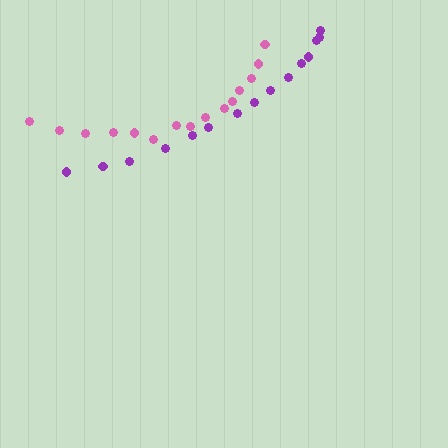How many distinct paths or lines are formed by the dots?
There are 2 distinct paths.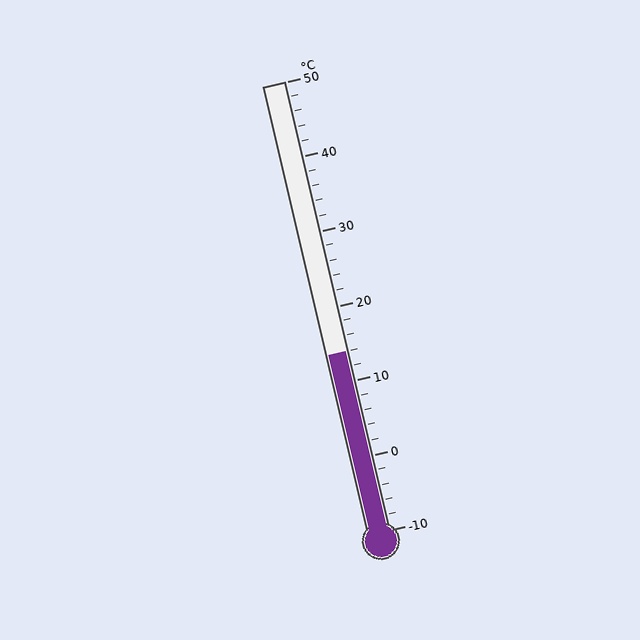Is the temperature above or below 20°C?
The temperature is below 20°C.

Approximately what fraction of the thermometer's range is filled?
The thermometer is filled to approximately 40% of its range.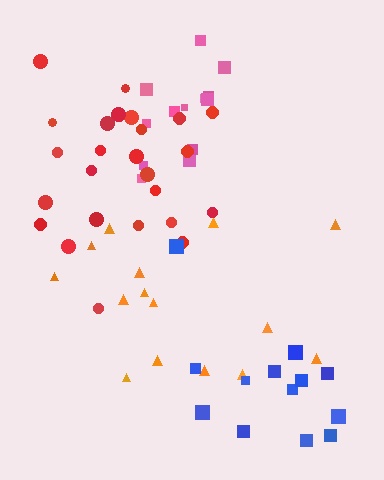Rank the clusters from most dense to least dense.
pink, red, orange, blue.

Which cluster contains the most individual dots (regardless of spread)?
Red (26).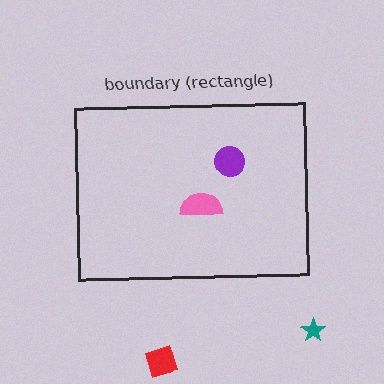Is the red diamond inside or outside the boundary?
Outside.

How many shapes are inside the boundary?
2 inside, 2 outside.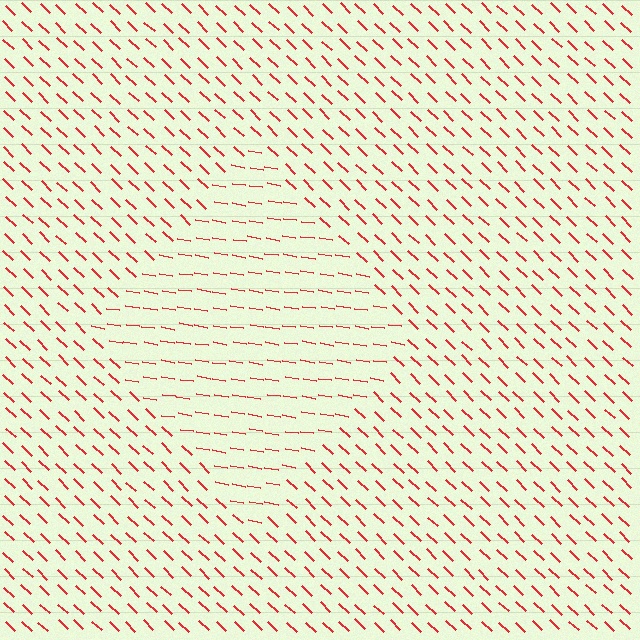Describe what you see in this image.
The image is filled with small red line segments. A diamond region in the image has lines oriented differently from the surrounding lines, creating a visible texture boundary.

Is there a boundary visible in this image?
Yes, there is a texture boundary formed by a change in line orientation.